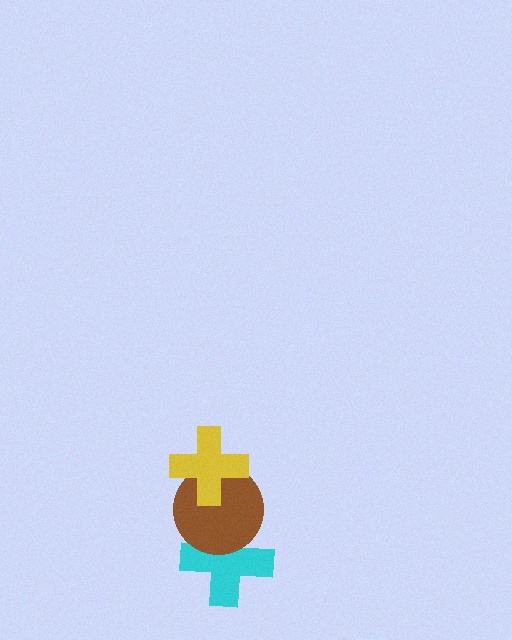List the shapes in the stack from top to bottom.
From top to bottom: the yellow cross, the brown circle, the cyan cross.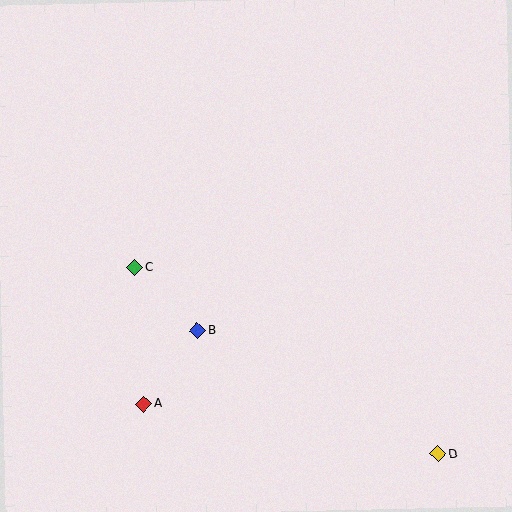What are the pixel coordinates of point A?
Point A is at (144, 404).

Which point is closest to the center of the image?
Point B at (197, 331) is closest to the center.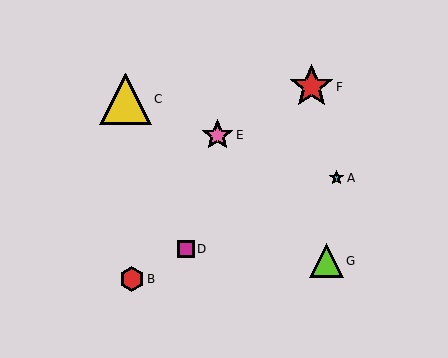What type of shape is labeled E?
Shape E is a pink star.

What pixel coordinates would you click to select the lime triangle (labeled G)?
Click at (326, 261) to select the lime triangle G.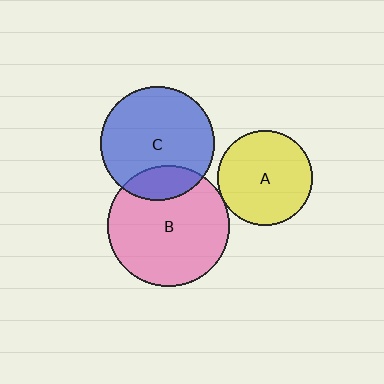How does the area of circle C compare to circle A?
Approximately 1.4 times.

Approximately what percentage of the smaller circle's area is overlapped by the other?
Approximately 5%.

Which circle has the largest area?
Circle B (pink).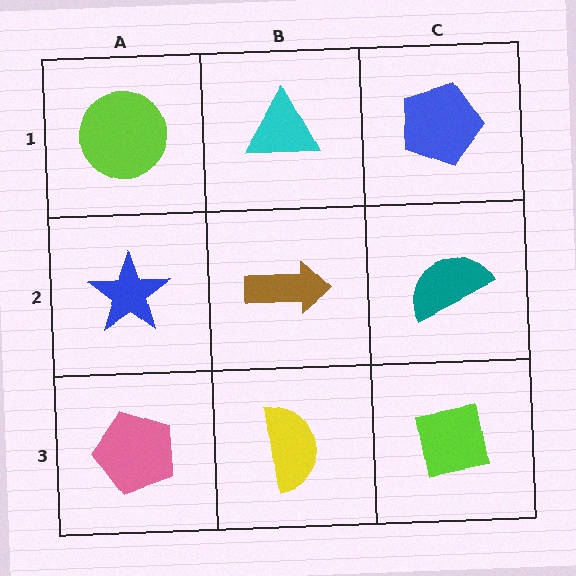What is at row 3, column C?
A lime square.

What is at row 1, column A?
A lime circle.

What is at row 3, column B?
A yellow semicircle.